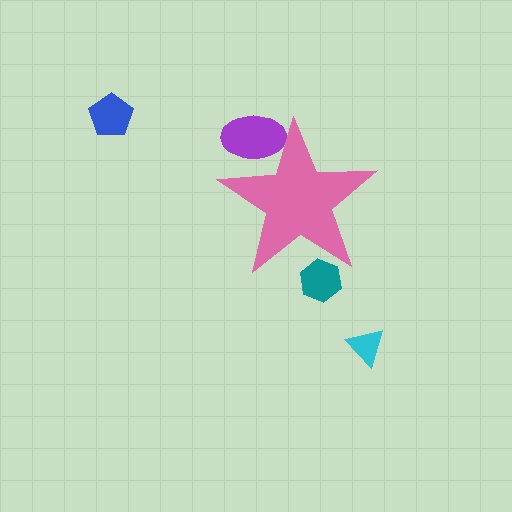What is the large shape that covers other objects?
A pink star.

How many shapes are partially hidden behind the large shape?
2 shapes are partially hidden.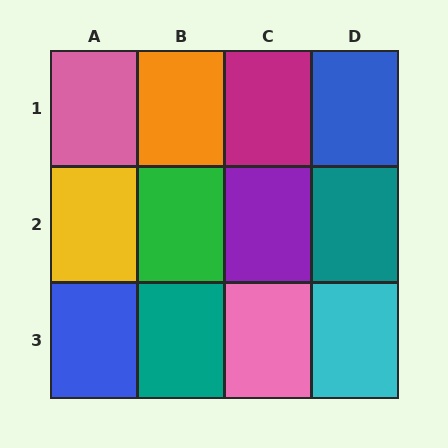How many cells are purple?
1 cell is purple.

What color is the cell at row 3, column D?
Cyan.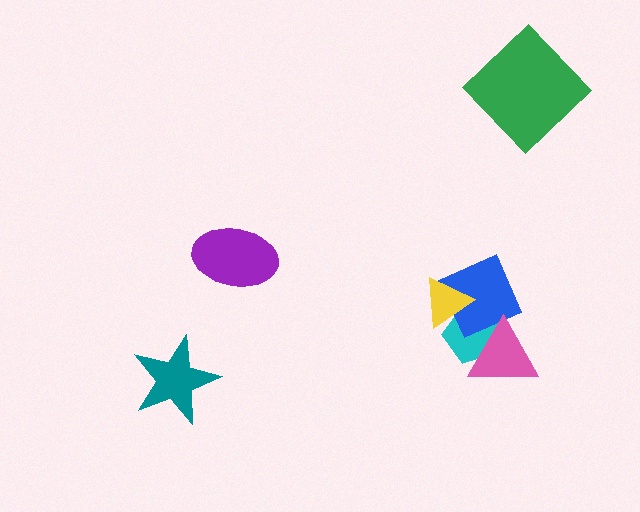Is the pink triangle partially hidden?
No, no other shape covers it.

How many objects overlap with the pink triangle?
2 objects overlap with the pink triangle.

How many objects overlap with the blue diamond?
3 objects overlap with the blue diamond.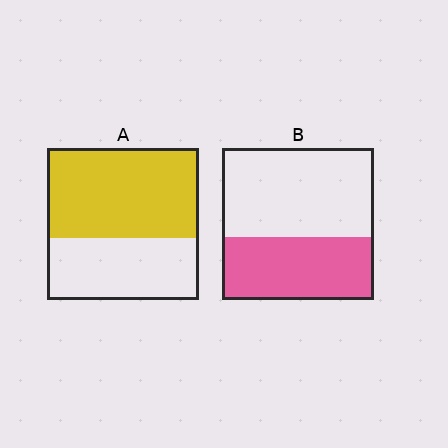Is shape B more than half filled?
No.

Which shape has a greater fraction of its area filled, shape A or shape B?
Shape A.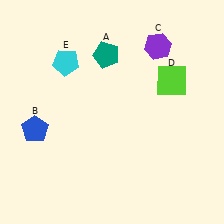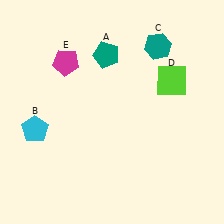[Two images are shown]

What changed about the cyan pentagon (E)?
In Image 1, E is cyan. In Image 2, it changed to magenta.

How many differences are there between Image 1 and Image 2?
There are 3 differences between the two images.